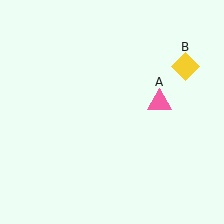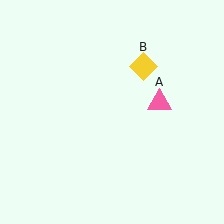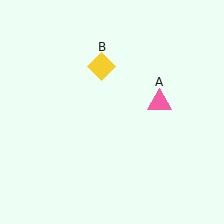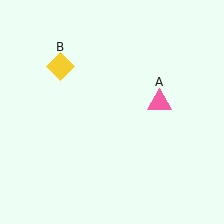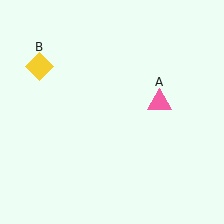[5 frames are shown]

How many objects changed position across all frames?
1 object changed position: yellow diamond (object B).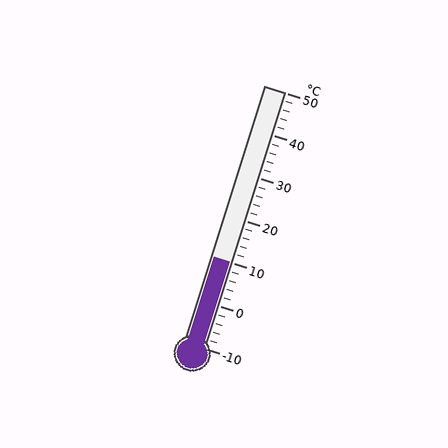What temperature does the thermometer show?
The thermometer shows approximately 10°C.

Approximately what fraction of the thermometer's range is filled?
The thermometer is filled to approximately 35% of its range.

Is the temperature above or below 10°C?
The temperature is at 10°C.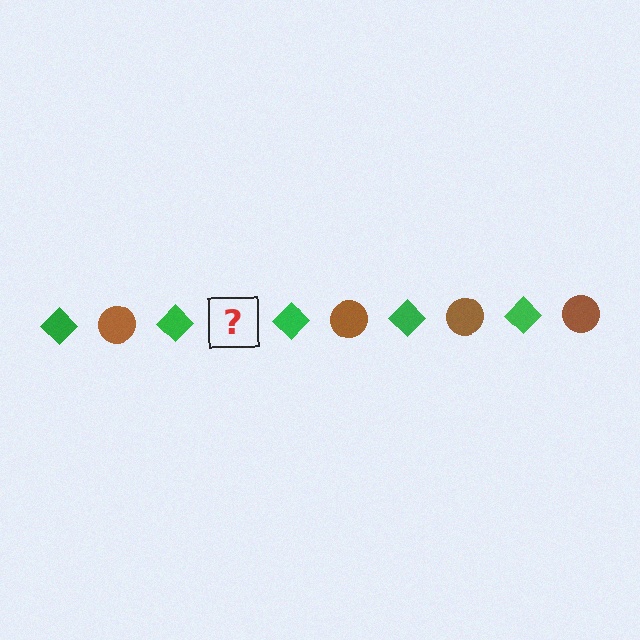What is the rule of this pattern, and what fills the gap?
The rule is that the pattern alternates between green diamond and brown circle. The gap should be filled with a brown circle.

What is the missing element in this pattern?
The missing element is a brown circle.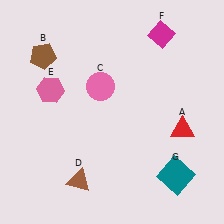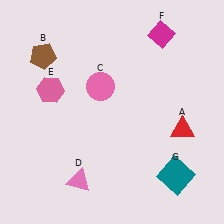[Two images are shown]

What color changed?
The triangle (D) changed from brown in Image 1 to pink in Image 2.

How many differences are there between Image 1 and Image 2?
There is 1 difference between the two images.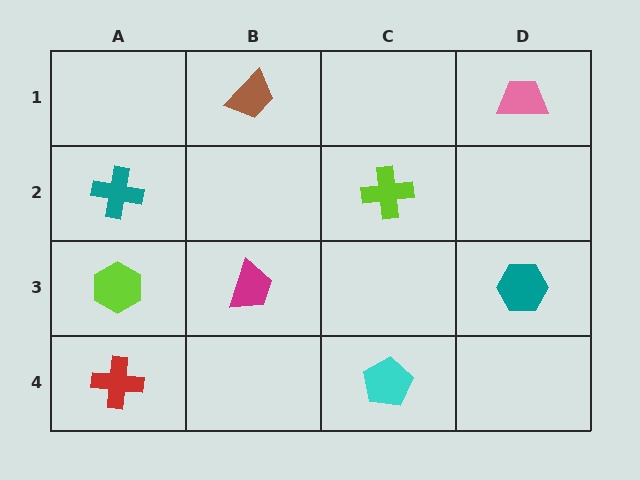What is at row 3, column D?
A teal hexagon.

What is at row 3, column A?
A lime hexagon.